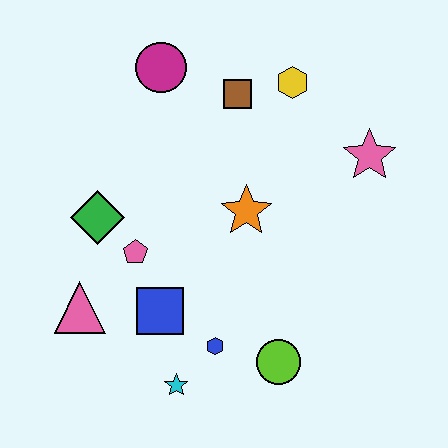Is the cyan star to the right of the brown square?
No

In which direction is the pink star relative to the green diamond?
The pink star is to the right of the green diamond.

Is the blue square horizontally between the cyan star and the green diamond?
Yes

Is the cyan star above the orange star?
No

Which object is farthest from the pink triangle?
The pink star is farthest from the pink triangle.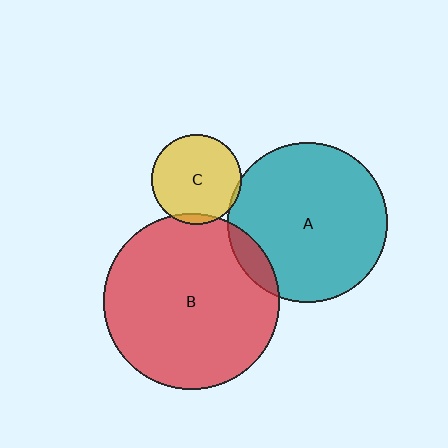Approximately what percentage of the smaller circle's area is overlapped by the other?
Approximately 10%.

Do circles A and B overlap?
Yes.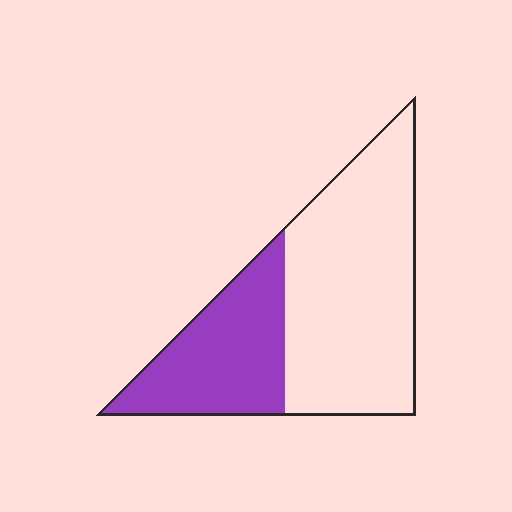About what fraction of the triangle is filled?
About one third (1/3).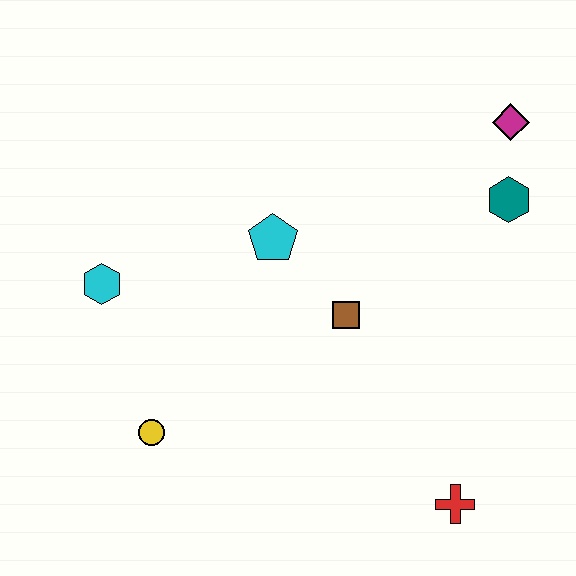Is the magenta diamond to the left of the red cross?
No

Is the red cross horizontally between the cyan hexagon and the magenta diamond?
Yes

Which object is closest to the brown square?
The cyan pentagon is closest to the brown square.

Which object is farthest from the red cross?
The cyan hexagon is farthest from the red cross.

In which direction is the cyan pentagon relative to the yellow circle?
The cyan pentagon is above the yellow circle.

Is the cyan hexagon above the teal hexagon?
No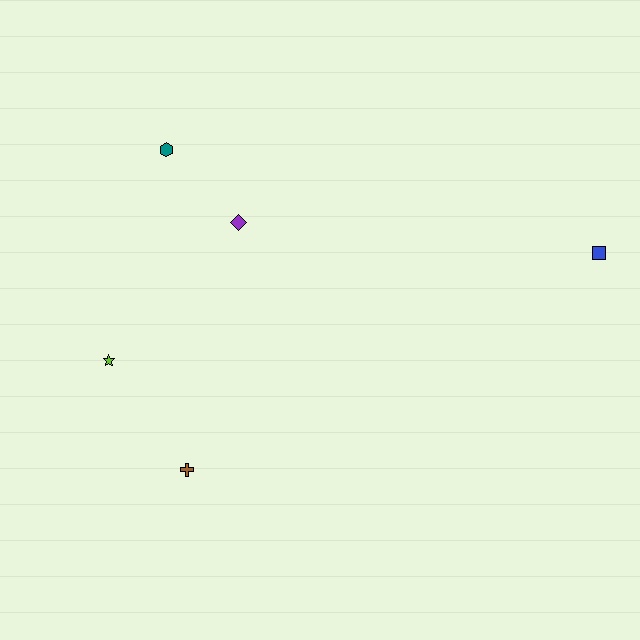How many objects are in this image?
There are 5 objects.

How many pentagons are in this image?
There are no pentagons.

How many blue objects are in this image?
There is 1 blue object.